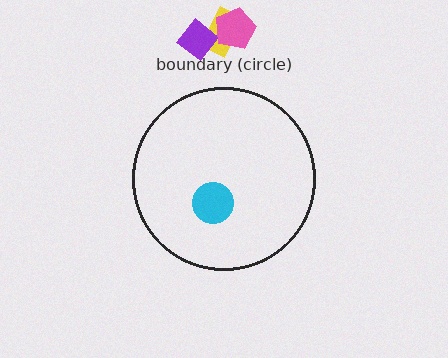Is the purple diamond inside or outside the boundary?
Outside.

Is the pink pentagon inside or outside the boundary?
Outside.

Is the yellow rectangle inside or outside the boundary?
Outside.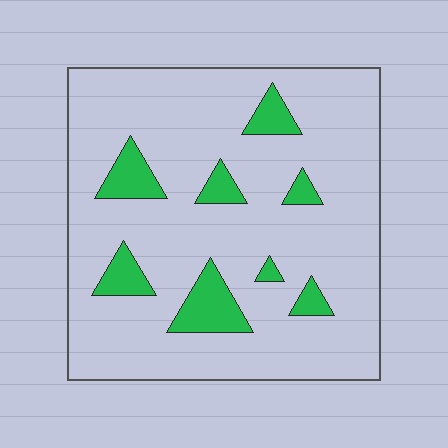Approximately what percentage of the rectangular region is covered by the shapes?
Approximately 15%.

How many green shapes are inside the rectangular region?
8.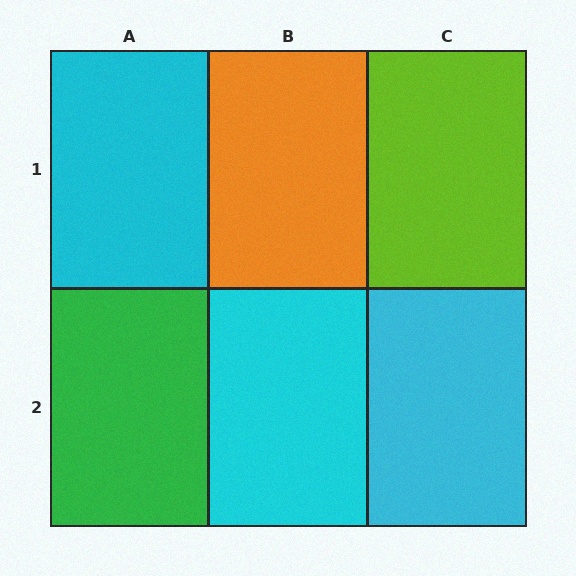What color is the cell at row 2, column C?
Cyan.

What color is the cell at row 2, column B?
Cyan.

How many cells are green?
1 cell is green.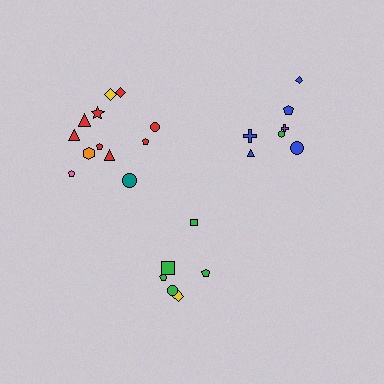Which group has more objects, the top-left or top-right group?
The top-left group.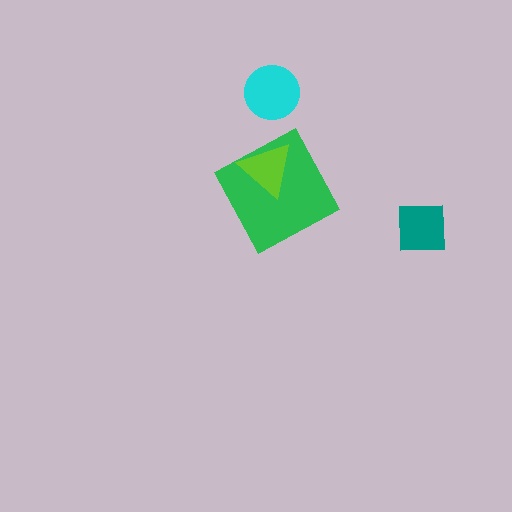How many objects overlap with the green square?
1 object overlaps with the green square.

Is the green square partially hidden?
Yes, it is partially covered by another shape.